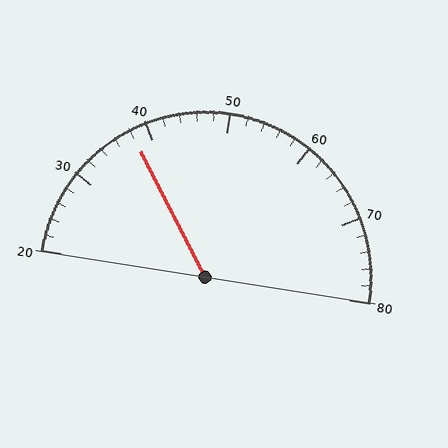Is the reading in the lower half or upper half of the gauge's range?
The reading is in the lower half of the range (20 to 80).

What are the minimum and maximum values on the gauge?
The gauge ranges from 20 to 80.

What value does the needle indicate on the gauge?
The needle indicates approximately 38.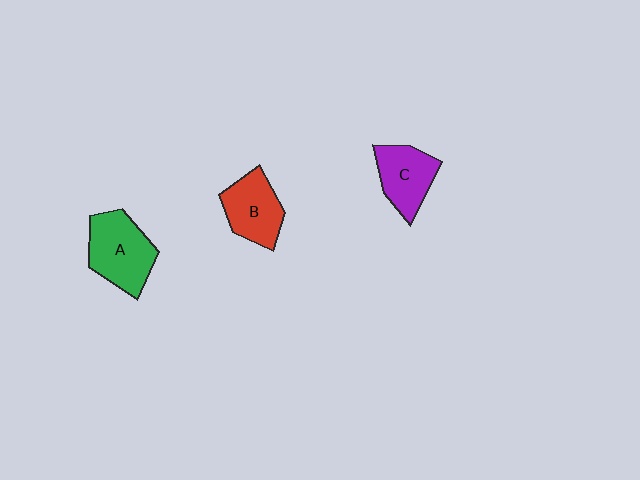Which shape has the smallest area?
Shape C (purple).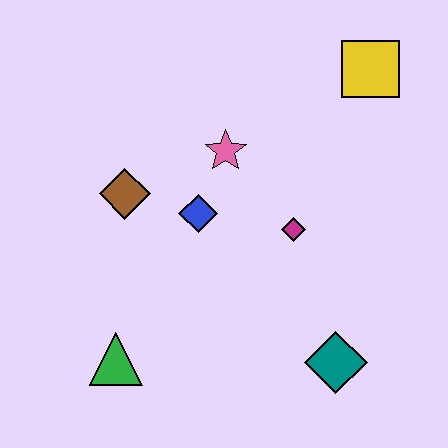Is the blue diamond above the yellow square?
No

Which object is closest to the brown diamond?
The blue diamond is closest to the brown diamond.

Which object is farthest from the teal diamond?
The yellow square is farthest from the teal diamond.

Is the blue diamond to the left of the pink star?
Yes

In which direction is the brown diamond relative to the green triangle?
The brown diamond is above the green triangle.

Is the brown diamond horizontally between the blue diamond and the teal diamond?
No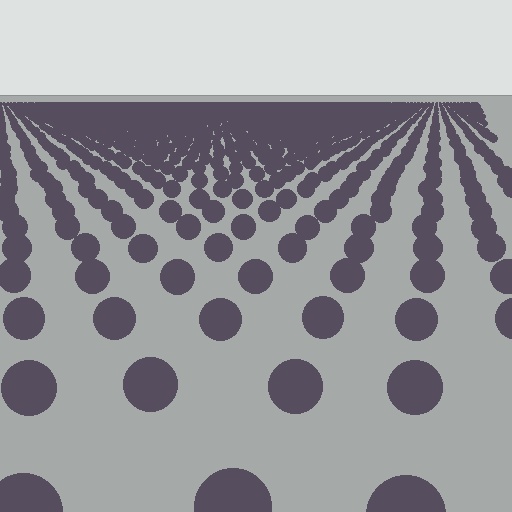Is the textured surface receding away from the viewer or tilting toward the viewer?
The surface is receding away from the viewer. Texture elements get smaller and denser toward the top.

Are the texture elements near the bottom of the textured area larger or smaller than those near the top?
Larger. Near the bottom, elements are closer to the viewer and appear at a bigger on-screen size.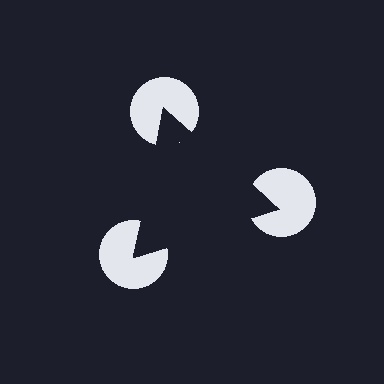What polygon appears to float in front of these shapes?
An illusory triangle — its edges are inferred from the aligned wedge cuts in the pac-man discs, not physically drawn.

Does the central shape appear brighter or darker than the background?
It typically appears slightly darker than the background, even though no actual brightness change is drawn.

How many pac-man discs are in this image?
There are 3 — one at each vertex of the illusory triangle.